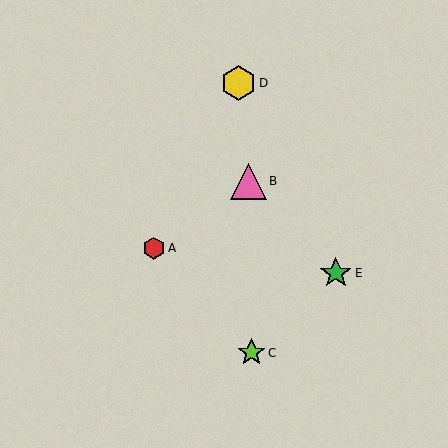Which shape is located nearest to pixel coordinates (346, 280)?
The green star (labeled E) at (336, 273) is nearest to that location.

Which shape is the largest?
The pink triangle (labeled B) is the largest.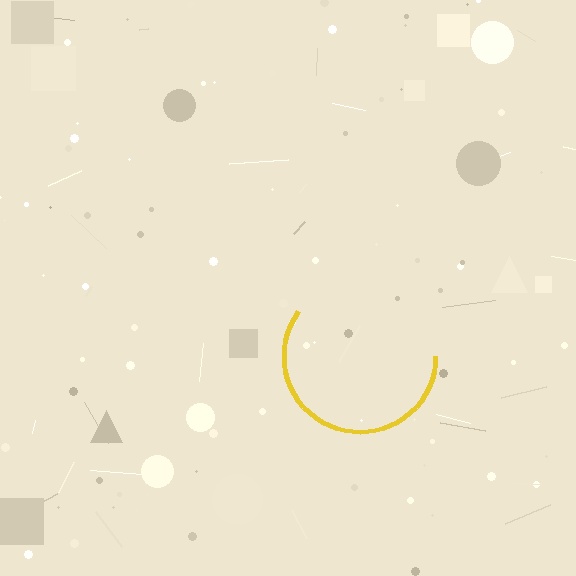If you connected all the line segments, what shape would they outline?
They would outline a circle.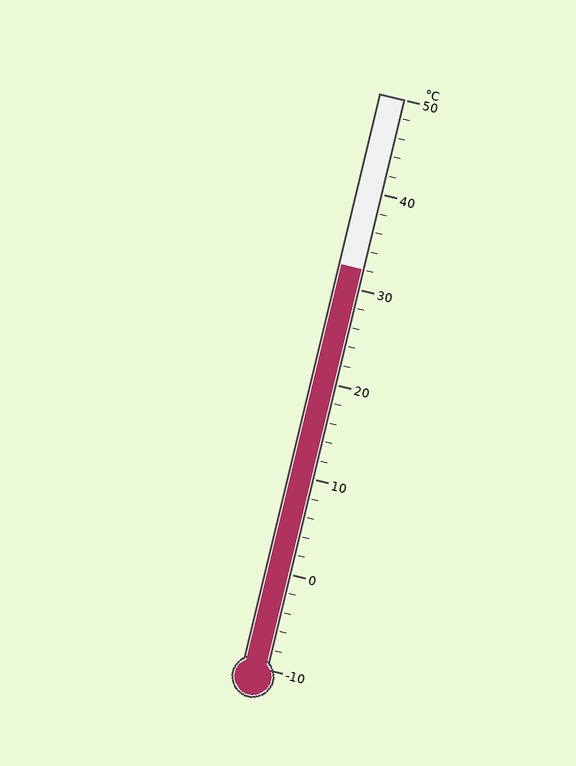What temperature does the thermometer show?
The thermometer shows approximately 32°C.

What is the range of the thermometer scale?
The thermometer scale ranges from -10°C to 50°C.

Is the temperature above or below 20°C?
The temperature is above 20°C.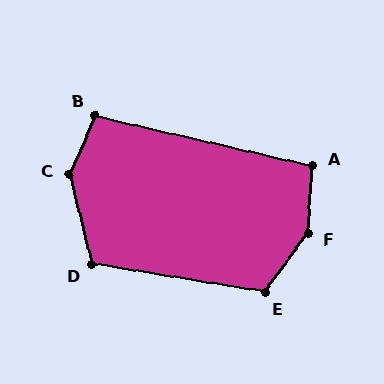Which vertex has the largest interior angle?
F, at approximately 147 degrees.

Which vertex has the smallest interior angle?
A, at approximately 99 degrees.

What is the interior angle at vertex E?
Approximately 118 degrees (obtuse).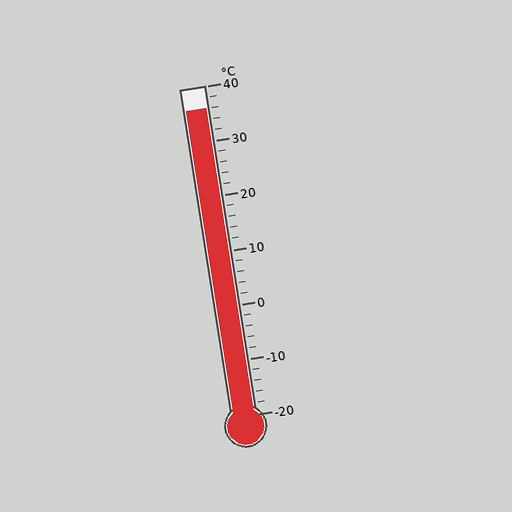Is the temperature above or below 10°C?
The temperature is above 10°C.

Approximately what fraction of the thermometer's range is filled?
The thermometer is filled to approximately 95% of its range.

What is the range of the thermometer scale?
The thermometer scale ranges from -20°C to 40°C.